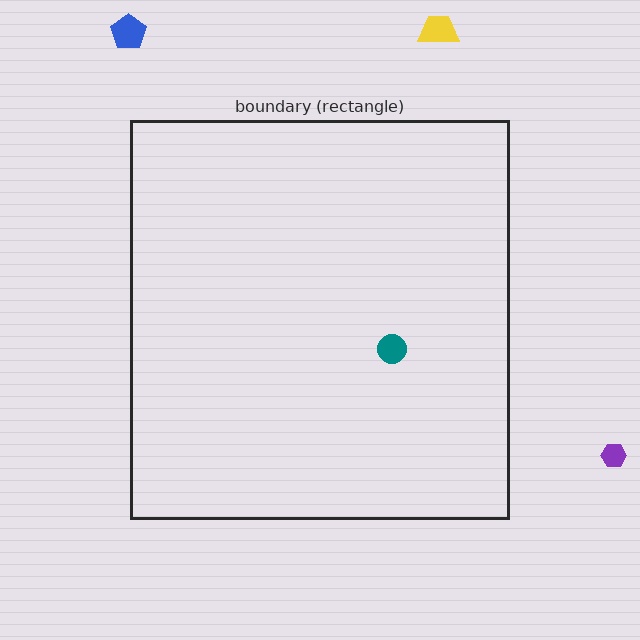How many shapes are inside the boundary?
1 inside, 3 outside.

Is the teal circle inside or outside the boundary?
Inside.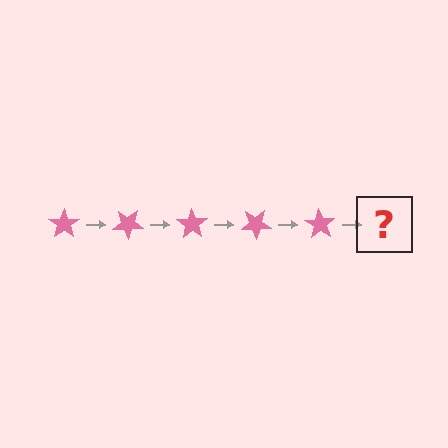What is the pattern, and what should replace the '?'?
The pattern is that the star rotates 35 degrees each step. The '?' should be a pink star rotated 175 degrees.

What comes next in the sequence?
The next element should be a pink star rotated 175 degrees.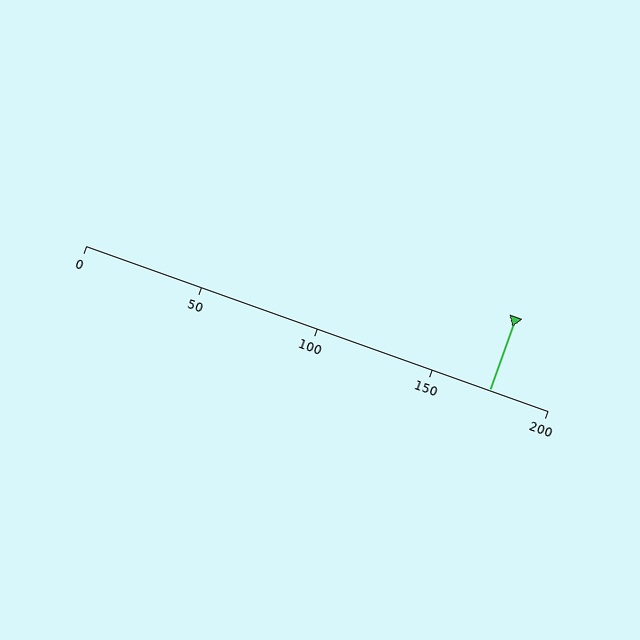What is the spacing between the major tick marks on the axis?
The major ticks are spaced 50 apart.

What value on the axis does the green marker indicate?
The marker indicates approximately 175.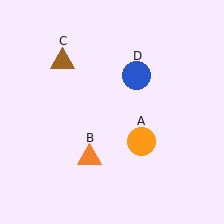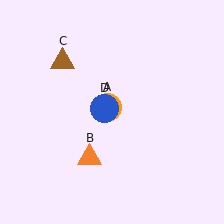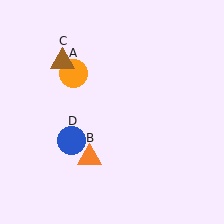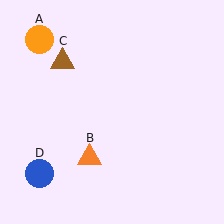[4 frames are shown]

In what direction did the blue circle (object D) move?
The blue circle (object D) moved down and to the left.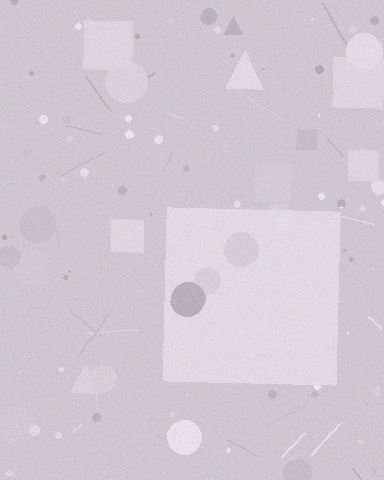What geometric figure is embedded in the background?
A square is embedded in the background.